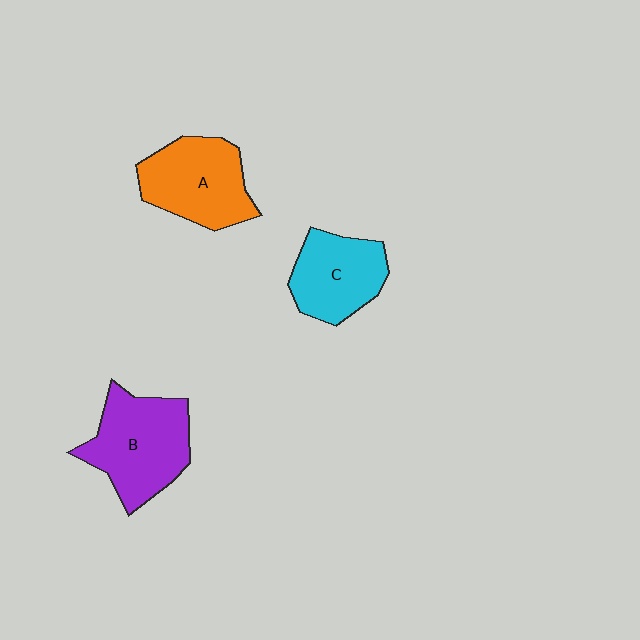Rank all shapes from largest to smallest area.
From largest to smallest: B (purple), A (orange), C (cyan).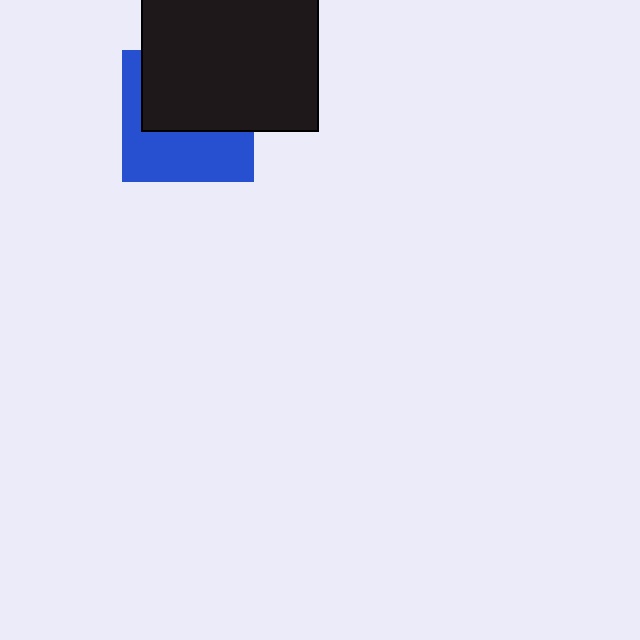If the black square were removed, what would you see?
You would see the complete blue square.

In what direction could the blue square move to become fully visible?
The blue square could move down. That would shift it out from behind the black square entirely.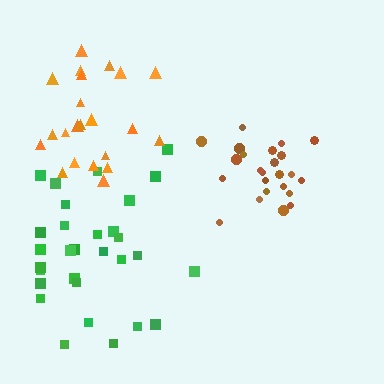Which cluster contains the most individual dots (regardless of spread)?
Green (30).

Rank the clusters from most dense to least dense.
brown, orange, green.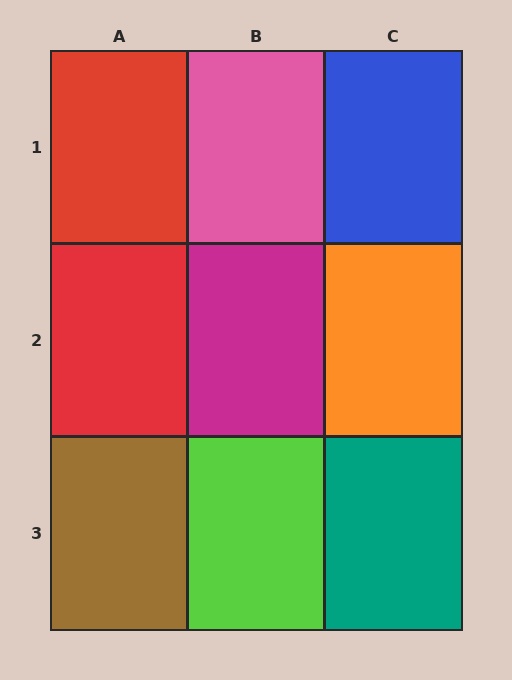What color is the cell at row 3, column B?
Lime.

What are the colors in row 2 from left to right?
Red, magenta, orange.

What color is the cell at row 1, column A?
Red.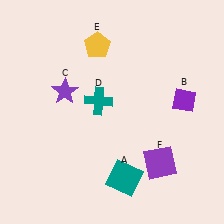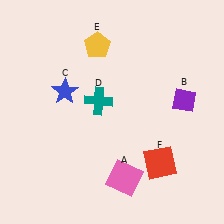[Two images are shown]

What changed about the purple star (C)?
In Image 1, C is purple. In Image 2, it changed to blue.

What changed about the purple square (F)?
In Image 1, F is purple. In Image 2, it changed to red.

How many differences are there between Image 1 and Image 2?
There are 3 differences between the two images.